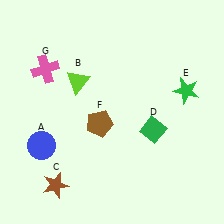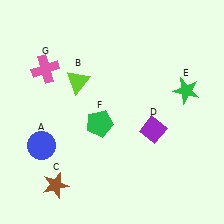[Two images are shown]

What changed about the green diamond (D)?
In Image 1, D is green. In Image 2, it changed to purple.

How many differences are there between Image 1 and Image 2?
There are 2 differences between the two images.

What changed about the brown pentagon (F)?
In Image 1, F is brown. In Image 2, it changed to green.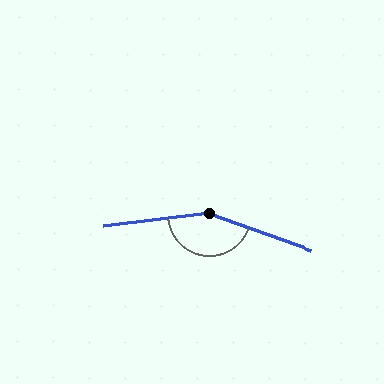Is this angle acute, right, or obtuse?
It is obtuse.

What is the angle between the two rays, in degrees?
Approximately 153 degrees.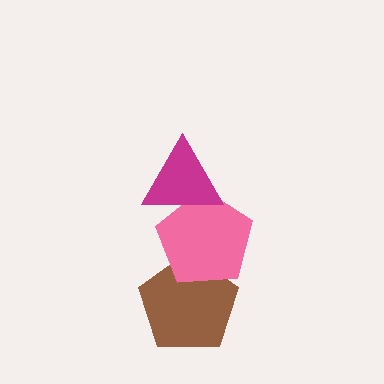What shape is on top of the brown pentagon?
The pink pentagon is on top of the brown pentagon.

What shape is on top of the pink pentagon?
The magenta triangle is on top of the pink pentagon.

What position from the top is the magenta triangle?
The magenta triangle is 1st from the top.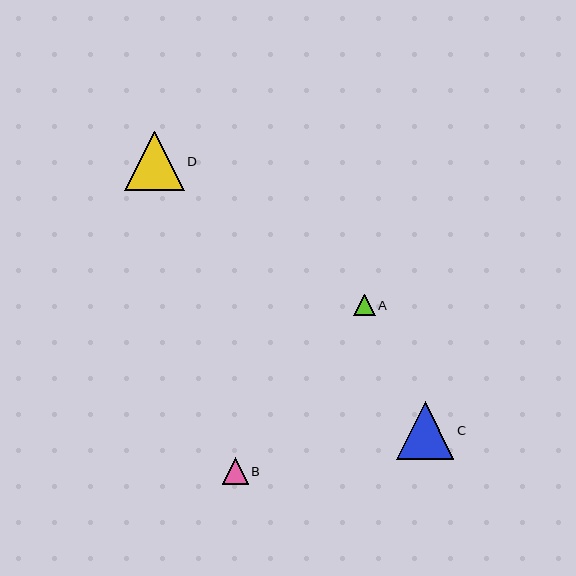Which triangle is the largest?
Triangle D is the largest with a size of approximately 59 pixels.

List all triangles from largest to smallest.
From largest to smallest: D, C, B, A.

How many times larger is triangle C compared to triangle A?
Triangle C is approximately 2.7 times the size of triangle A.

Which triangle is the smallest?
Triangle A is the smallest with a size of approximately 21 pixels.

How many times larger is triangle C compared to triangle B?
Triangle C is approximately 2.2 times the size of triangle B.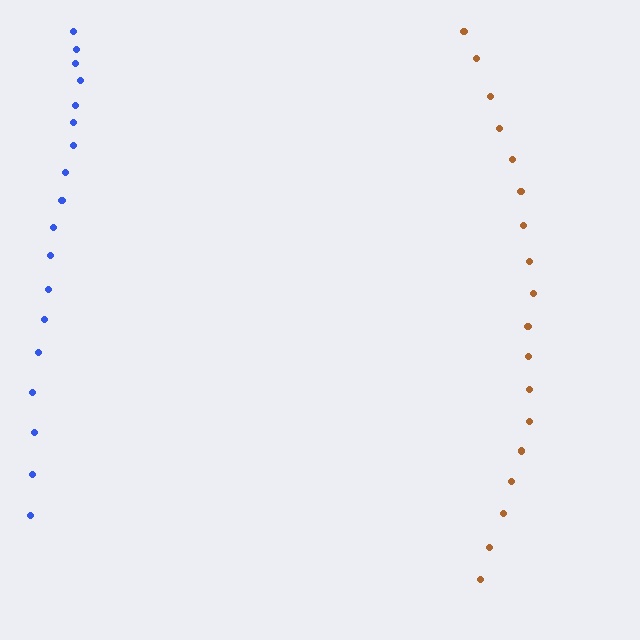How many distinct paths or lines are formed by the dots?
There are 2 distinct paths.